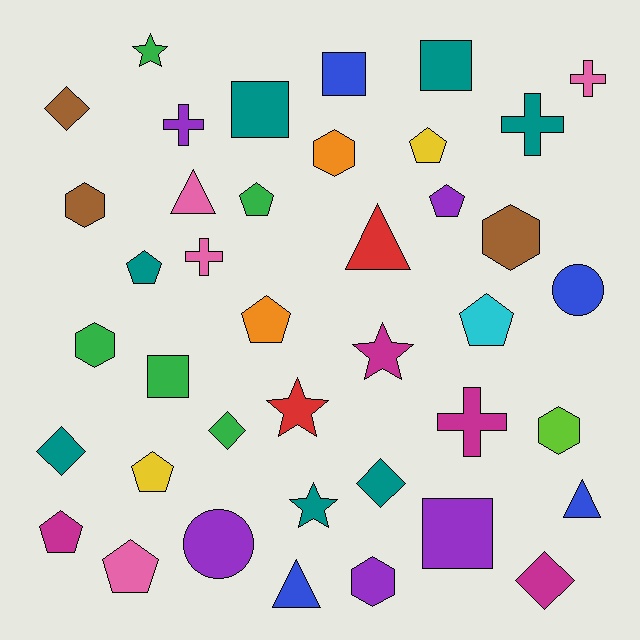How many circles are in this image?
There are 2 circles.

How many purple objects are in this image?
There are 5 purple objects.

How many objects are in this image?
There are 40 objects.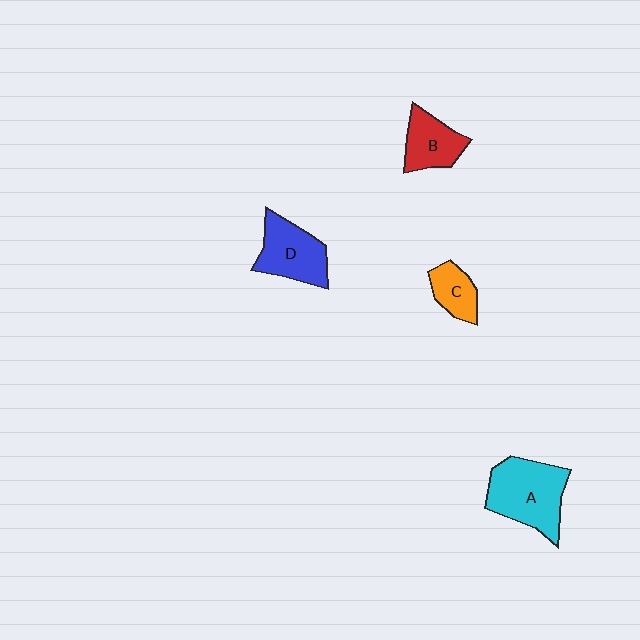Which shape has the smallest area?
Shape C (orange).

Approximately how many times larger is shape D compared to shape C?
Approximately 1.7 times.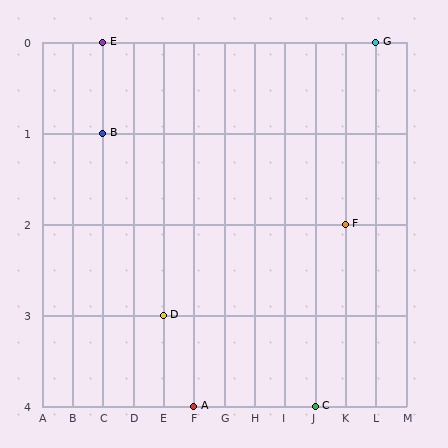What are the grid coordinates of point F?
Point F is at grid coordinates (K, 2).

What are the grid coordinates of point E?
Point E is at grid coordinates (C, 0).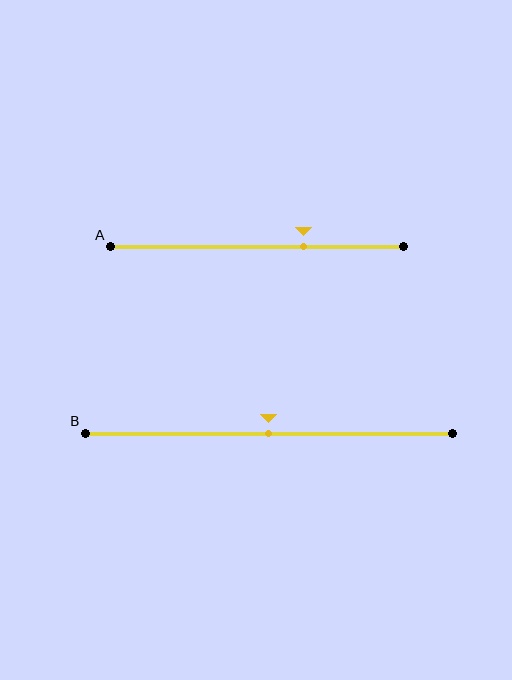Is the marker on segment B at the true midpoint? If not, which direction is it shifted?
Yes, the marker on segment B is at the true midpoint.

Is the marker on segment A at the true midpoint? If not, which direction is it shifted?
No, the marker on segment A is shifted to the right by about 16% of the segment length.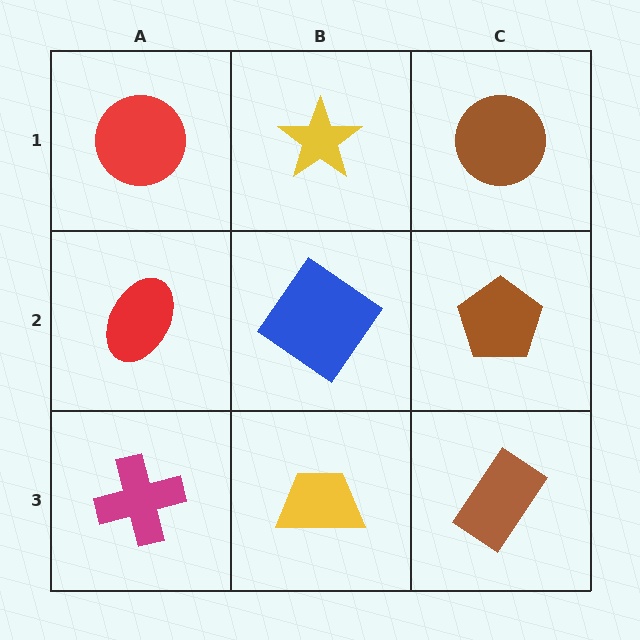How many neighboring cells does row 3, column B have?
3.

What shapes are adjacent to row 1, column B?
A blue diamond (row 2, column B), a red circle (row 1, column A), a brown circle (row 1, column C).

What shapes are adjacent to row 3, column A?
A red ellipse (row 2, column A), a yellow trapezoid (row 3, column B).